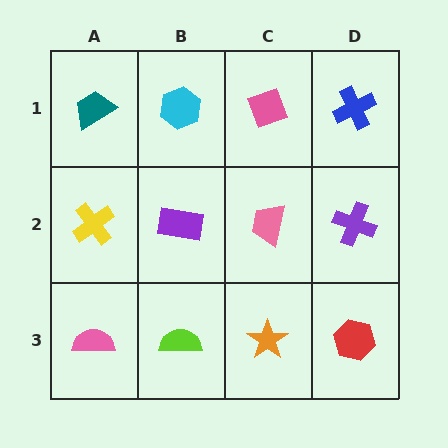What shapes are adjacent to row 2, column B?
A cyan hexagon (row 1, column B), a lime semicircle (row 3, column B), a yellow cross (row 2, column A), a pink trapezoid (row 2, column C).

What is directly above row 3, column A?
A yellow cross.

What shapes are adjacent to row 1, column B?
A purple rectangle (row 2, column B), a teal trapezoid (row 1, column A), a pink diamond (row 1, column C).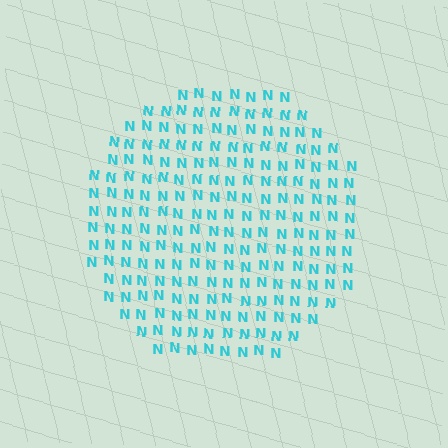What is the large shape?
The large shape is a circle.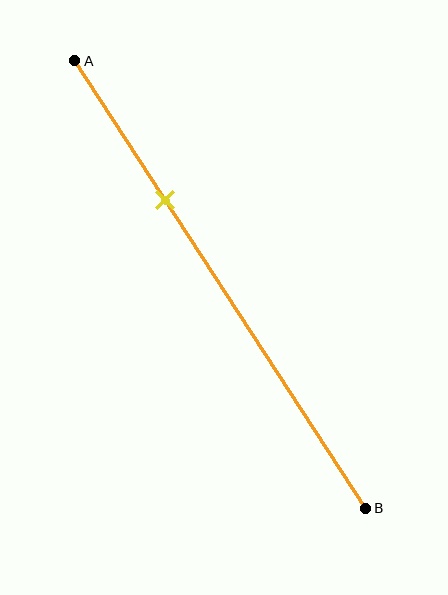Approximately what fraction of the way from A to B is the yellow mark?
The yellow mark is approximately 30% of the way from A to B.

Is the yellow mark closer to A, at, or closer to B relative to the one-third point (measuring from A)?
The yellow mark is approximately at the one-third point of segment AB.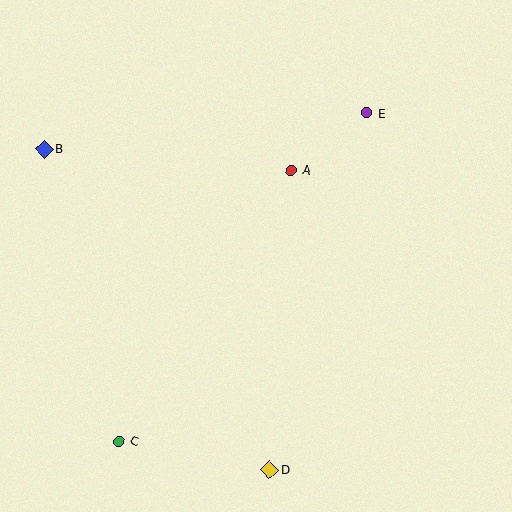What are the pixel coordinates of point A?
Point A is at (291, 170).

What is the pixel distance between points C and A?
The distance between C and A is 321 pixels.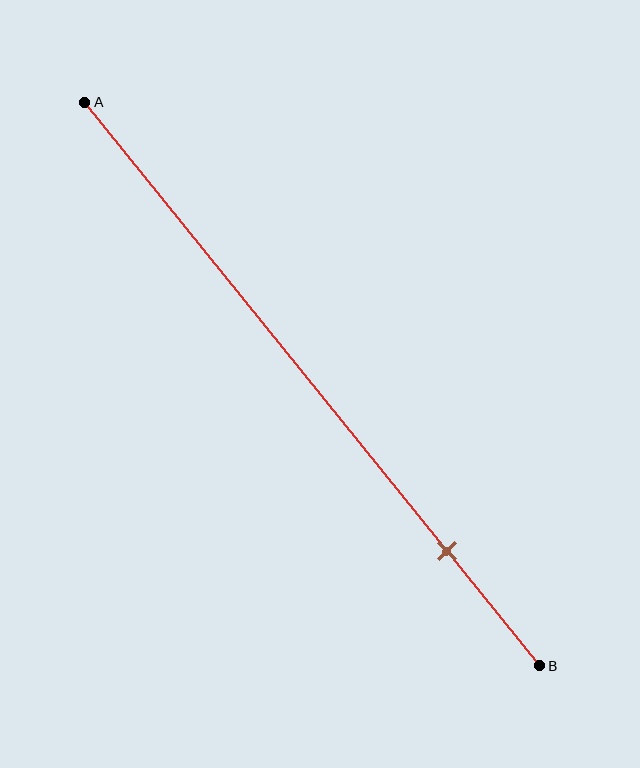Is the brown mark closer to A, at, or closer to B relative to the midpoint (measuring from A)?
The brown mark is closer to point B than the midpoint of segment AB.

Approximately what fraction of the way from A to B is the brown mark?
The brown mark is approximately 80% of the way from A to B.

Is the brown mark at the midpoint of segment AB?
No, the mark is at about 80% from A, not at the 50% midpoint.